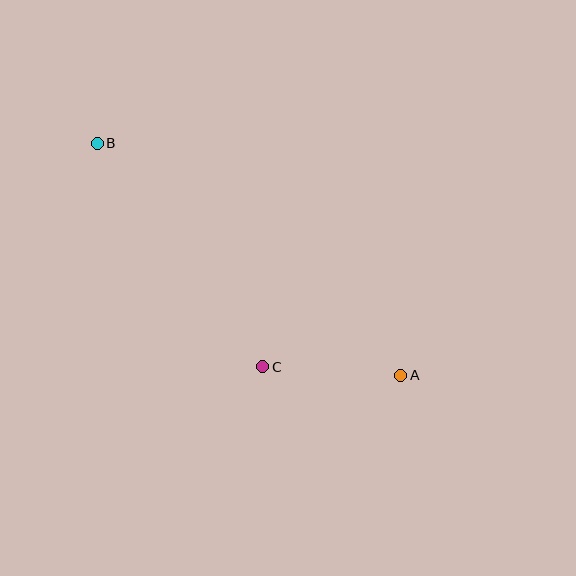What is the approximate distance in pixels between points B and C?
The distance between B and C is approximately 278 pixels.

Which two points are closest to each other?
Points A and C are closest to each other.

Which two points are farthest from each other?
Points A and B are farthest from each other.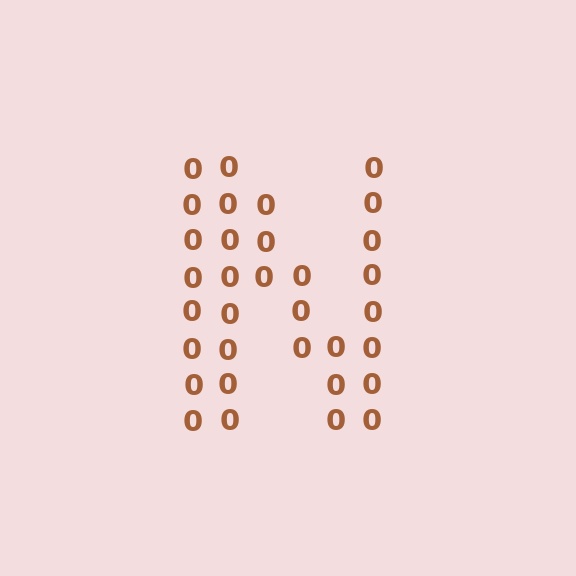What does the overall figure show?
The overall figure shows the letter N.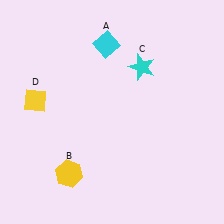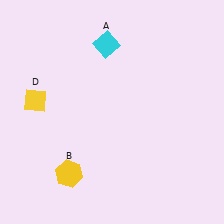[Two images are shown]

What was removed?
The cyan star (C) was removed in Image 2.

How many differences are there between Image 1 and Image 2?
There is 1 difference between the two images.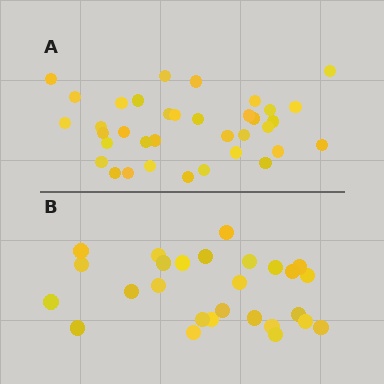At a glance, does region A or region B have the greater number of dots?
Region A (the top region) has more dots.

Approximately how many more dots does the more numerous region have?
Region A has roughly 8 or so more dots than region B.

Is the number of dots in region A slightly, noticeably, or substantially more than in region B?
Region A has noticeably more, but not dramatically so. The ratio is roughly 1.3 to 1.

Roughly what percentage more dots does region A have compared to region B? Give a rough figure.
About 35% more.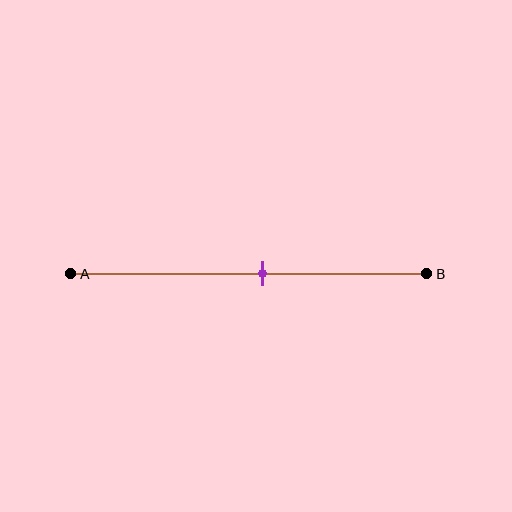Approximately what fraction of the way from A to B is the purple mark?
The purple mark is approximately 55% of the way from A to B.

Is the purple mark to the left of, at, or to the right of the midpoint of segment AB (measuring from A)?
The purple mark is to the right of the midpoint of segment AB.